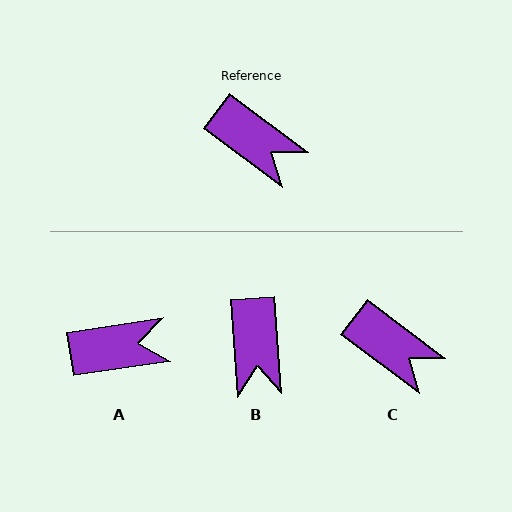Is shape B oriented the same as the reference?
No, it is off by about 49 degrees.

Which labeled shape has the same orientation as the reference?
C.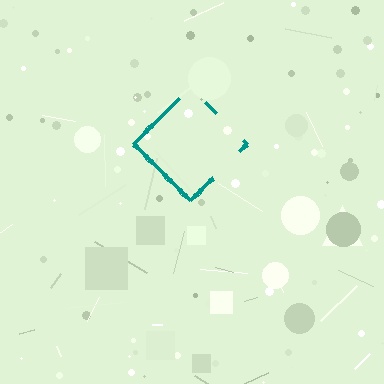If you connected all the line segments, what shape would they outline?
They would outline a diamond.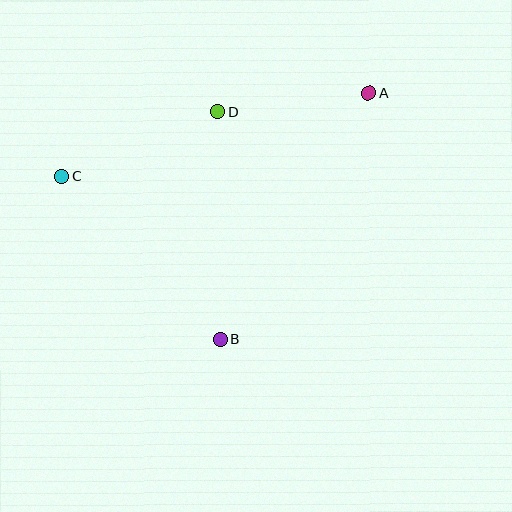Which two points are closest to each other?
Points A and D are closest to each other.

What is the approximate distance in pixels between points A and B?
The distance between A and B is approximately 287 pixels.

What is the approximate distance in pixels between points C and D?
The distance between C and D is approximately 169 pixels.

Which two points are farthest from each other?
Points A and C are farthest from each other.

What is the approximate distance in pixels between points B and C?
The distance between B and C is approximately 228 pixels.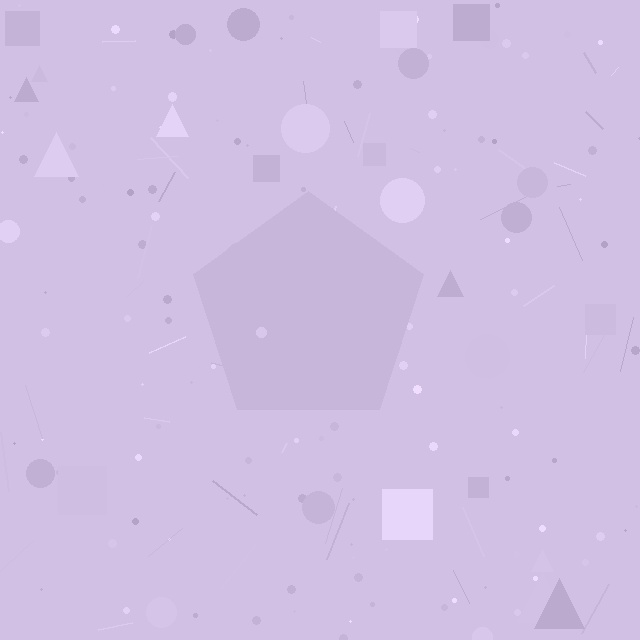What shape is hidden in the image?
A pentagon is hidden in the image.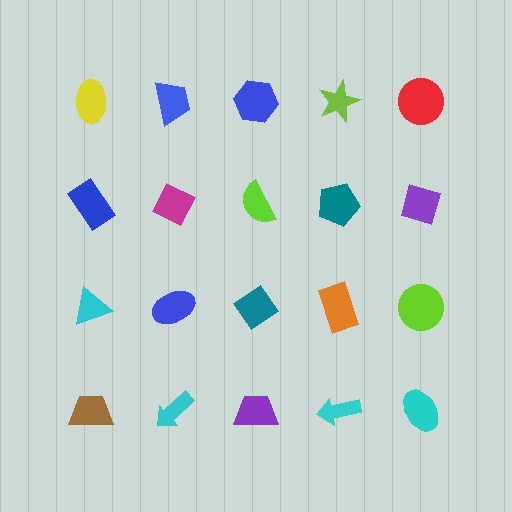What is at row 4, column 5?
A cyan ellipse.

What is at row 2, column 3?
A lime semicircle.